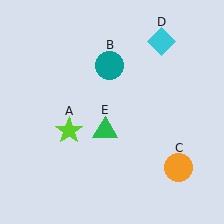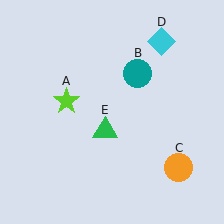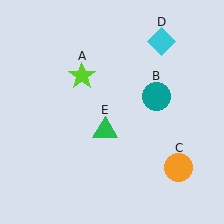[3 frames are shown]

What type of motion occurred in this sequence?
The lime star (object A), teal circle (object B) rotated clockwise around the center of the scene.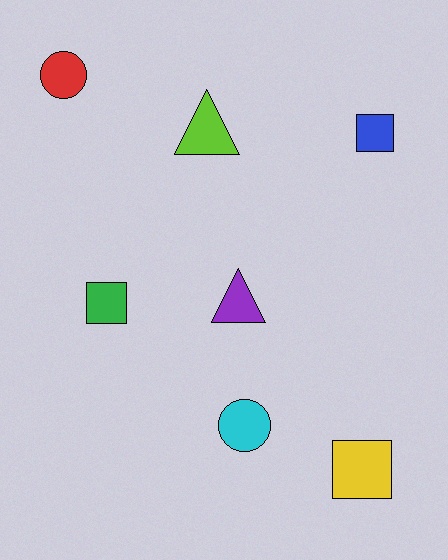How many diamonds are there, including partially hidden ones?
There are no diamonds.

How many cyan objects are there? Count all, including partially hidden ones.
There is 1 cyan object.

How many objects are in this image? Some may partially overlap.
There are 7 objects.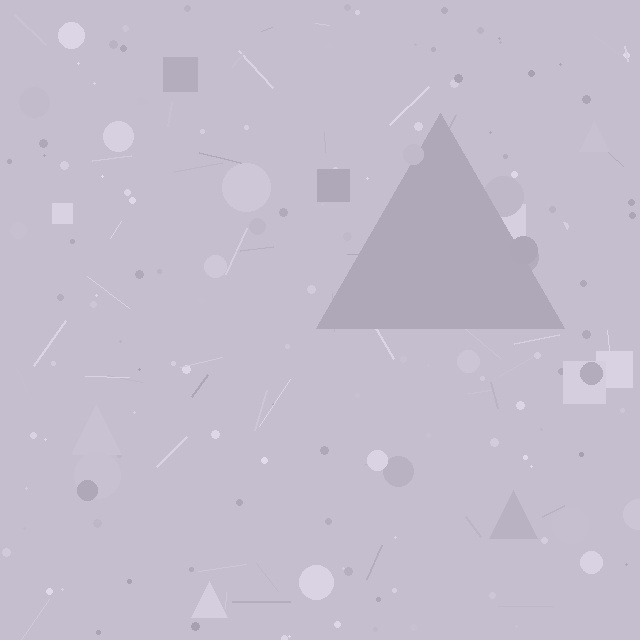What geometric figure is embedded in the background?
A triangle is embedded in the background.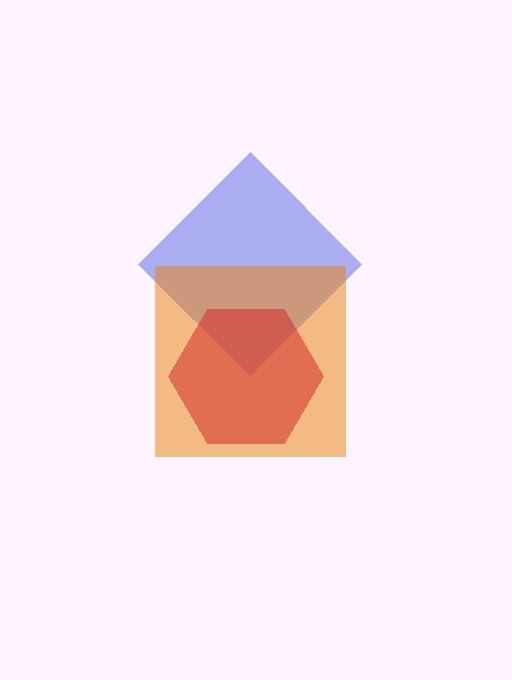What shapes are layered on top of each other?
The layered shapes are: a blue diamond, an orange square, a red hexagon.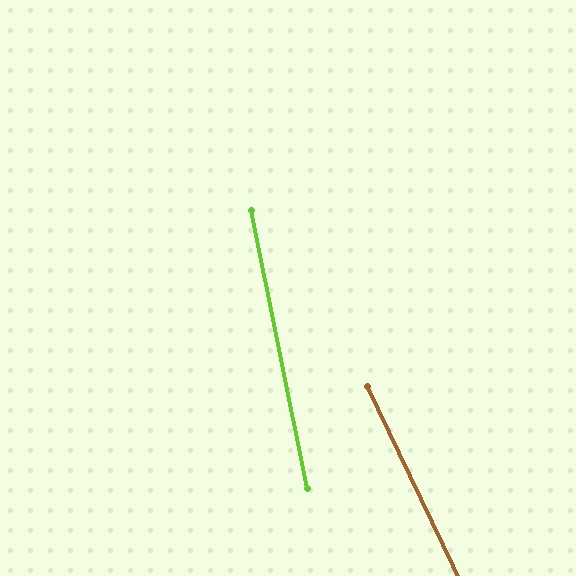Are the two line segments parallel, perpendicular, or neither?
Neither parallel nor perpendicular — they differ by about 14°.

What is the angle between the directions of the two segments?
Approximately 14 degrees.